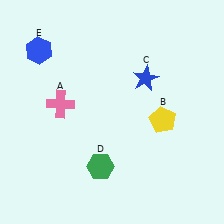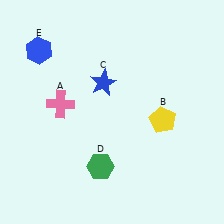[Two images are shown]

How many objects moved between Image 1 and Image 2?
1 object moved between the two images.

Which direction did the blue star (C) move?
The blue star (C) moved left.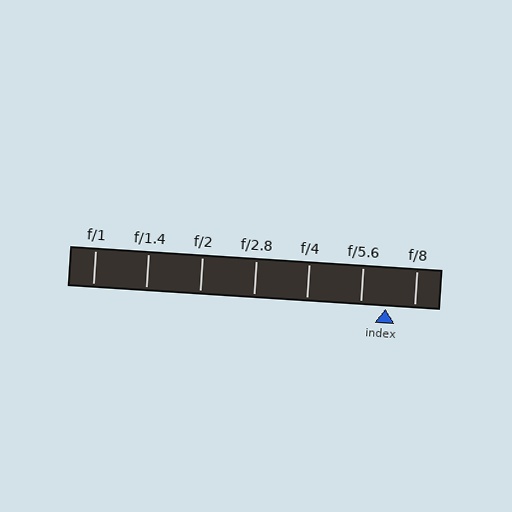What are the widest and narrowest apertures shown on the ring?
The widest aperture shown is f/1 and the narrowest is f/8.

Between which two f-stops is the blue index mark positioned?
The index mark is between f/5.6 and f/8.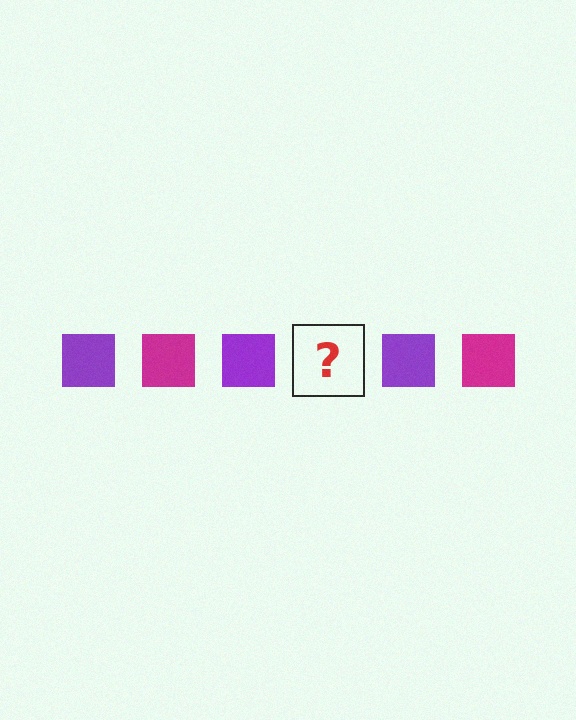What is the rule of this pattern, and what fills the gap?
The rule is that the pattern cycles through purple, magenta squares. The gap should be filled with a magenta square.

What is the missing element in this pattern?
The missing element is a magenta square.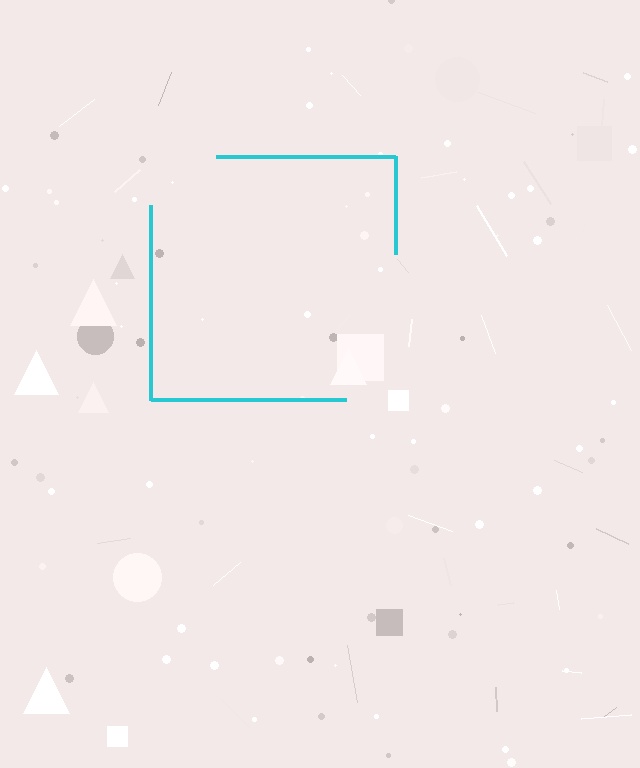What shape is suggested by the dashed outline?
The dashed outline suggests a square.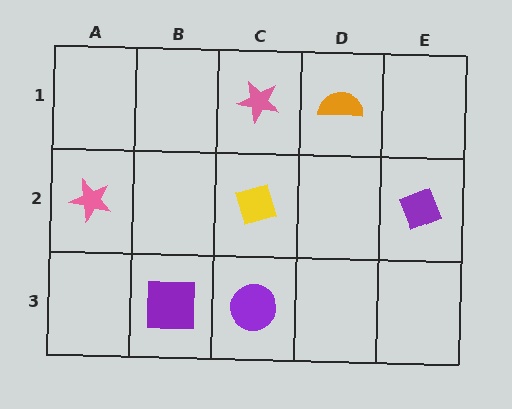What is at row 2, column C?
A yellow diamond.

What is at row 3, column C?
A purple circle.